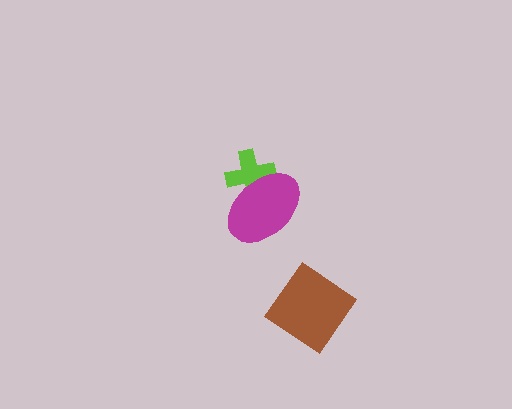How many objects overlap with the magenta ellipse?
1 object overlaps with the magenta ellipse.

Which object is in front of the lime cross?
The magenta ellipse is in front of the lime cross.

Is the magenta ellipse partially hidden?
No, no other shape covers it.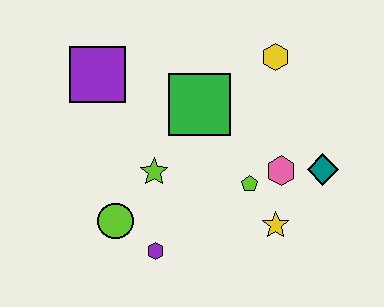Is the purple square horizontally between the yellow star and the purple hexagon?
No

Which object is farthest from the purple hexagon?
The yellow hexagon is farthest from the purple hexagon.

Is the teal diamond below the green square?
Yes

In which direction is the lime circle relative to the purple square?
The lime circle is below the purple square.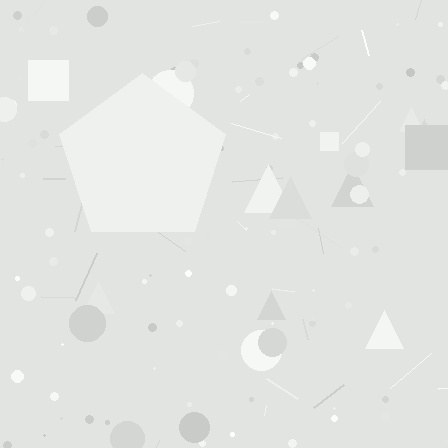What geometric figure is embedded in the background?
A pentagon is embedded in the background.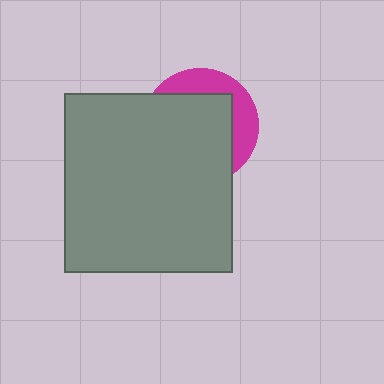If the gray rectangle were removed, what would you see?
You would see the complete magenta circle.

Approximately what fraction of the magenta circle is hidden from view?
Roughly 69% of the magenta circle is hidden behind the gray rectangle.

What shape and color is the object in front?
The object in front is a gray rectangle.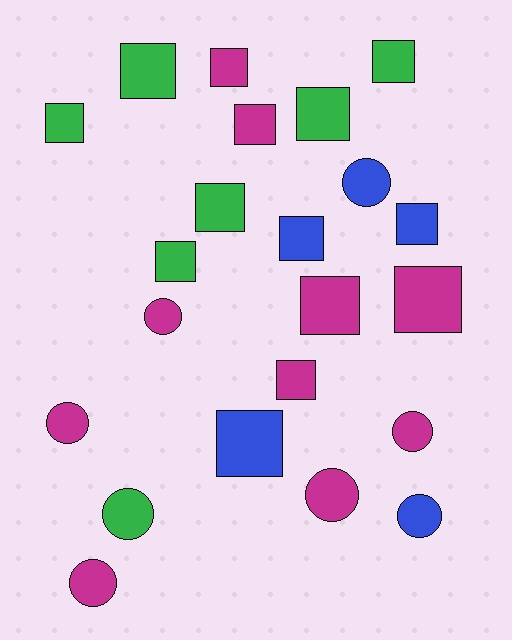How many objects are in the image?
There are 22 objects.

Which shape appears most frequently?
Square, with 14 objects.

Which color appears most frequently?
Magenta, with 10 objects.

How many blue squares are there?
There are 3 blue squares.